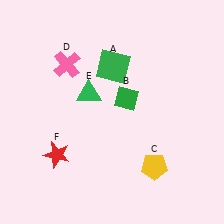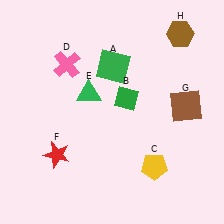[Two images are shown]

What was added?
A brown square (G), a brown hexagon (H) were added in Image 2.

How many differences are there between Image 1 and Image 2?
There are 2 differences between the two images.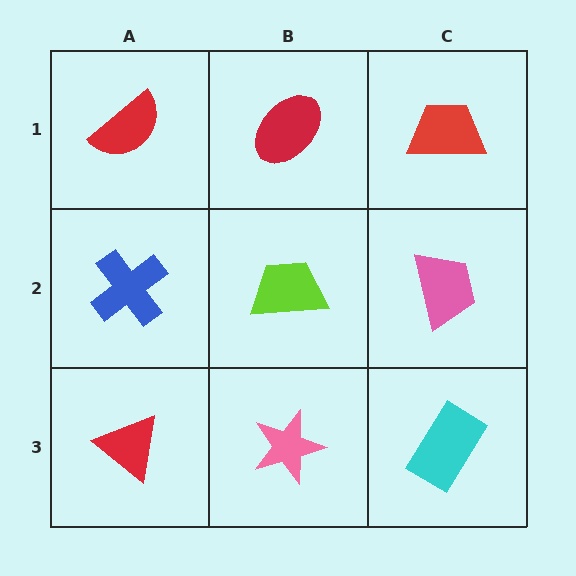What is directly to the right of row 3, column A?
A pink star.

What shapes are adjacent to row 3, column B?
A lime trapezoid (row 2, column B), a red triangle (row 3, column A), a cyan rectangle (row 3, column C).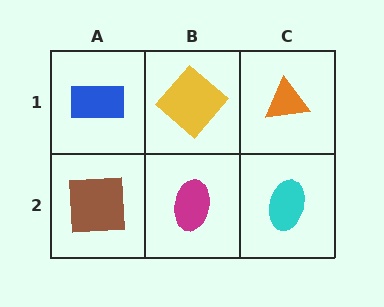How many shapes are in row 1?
3 shapes.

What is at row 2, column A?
A brown square.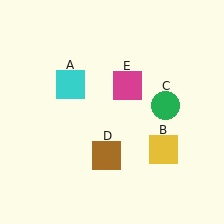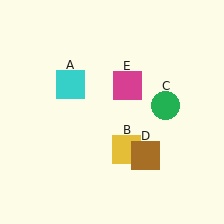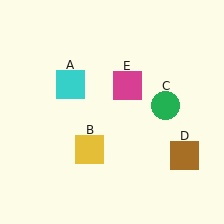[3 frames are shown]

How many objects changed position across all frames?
2 objects changed position: yellow square (object B), brown square (object D).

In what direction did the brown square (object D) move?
The brown square (object D) moved right.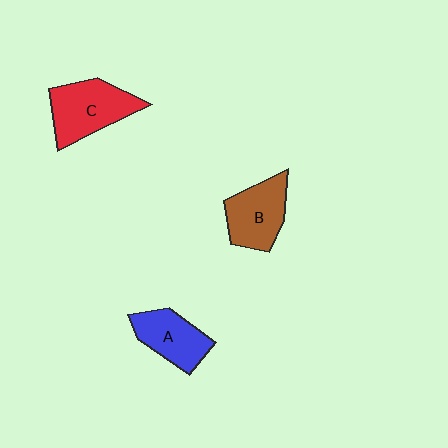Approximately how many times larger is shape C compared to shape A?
Approximately 1.3 times.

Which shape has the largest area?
Shape C (red).